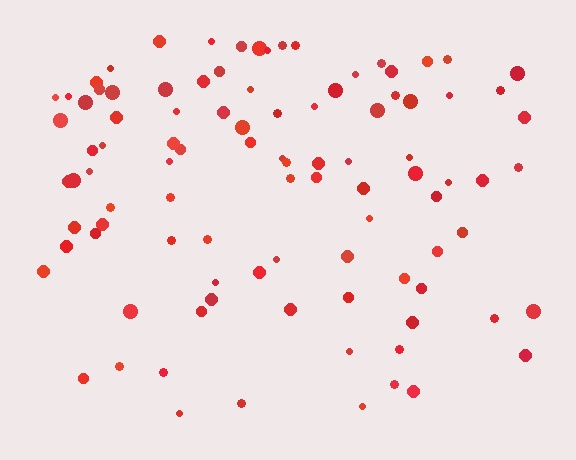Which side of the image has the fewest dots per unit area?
The bottom.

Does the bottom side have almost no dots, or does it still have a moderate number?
Still a moderate number, just noticeably fewer than the top.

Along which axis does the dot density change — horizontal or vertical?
Vertical.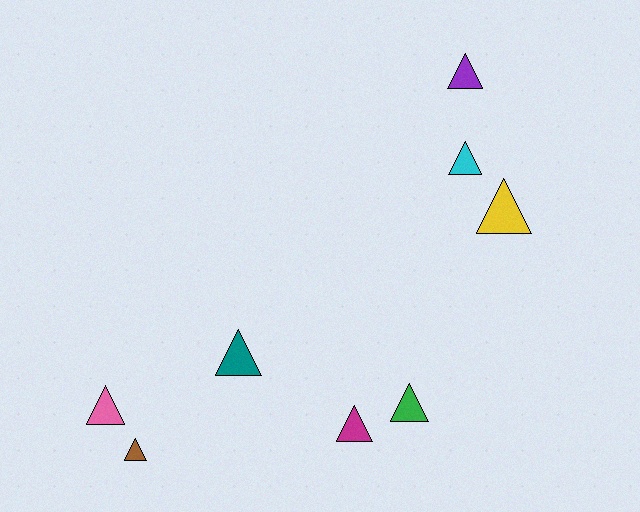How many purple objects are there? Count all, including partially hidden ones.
There is 1 purple object.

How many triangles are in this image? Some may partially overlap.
There are 8 triangles.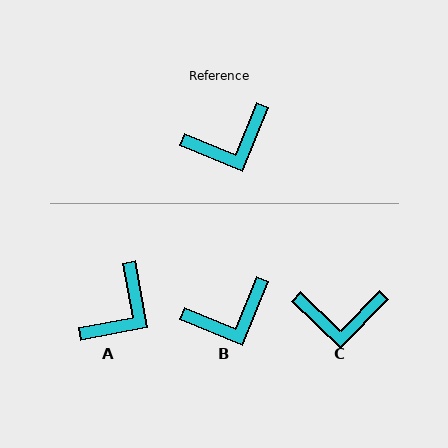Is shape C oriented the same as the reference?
No, it is off by about 22 degrees.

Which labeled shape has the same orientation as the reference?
B.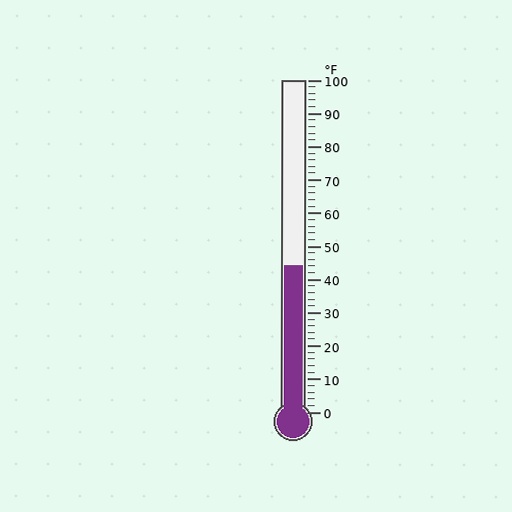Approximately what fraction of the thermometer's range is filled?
The thermometer is filled to approximately 45% of its range.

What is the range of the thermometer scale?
The thermometer scale ranges from 0°F to 100°F.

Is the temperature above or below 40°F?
The temperature is above 40°F.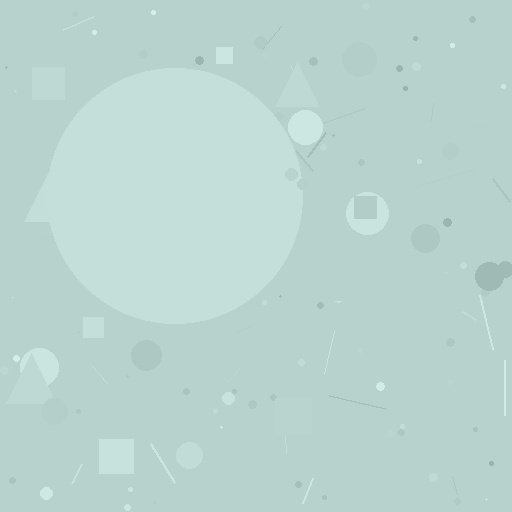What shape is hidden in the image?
A circle is hidden in the image.